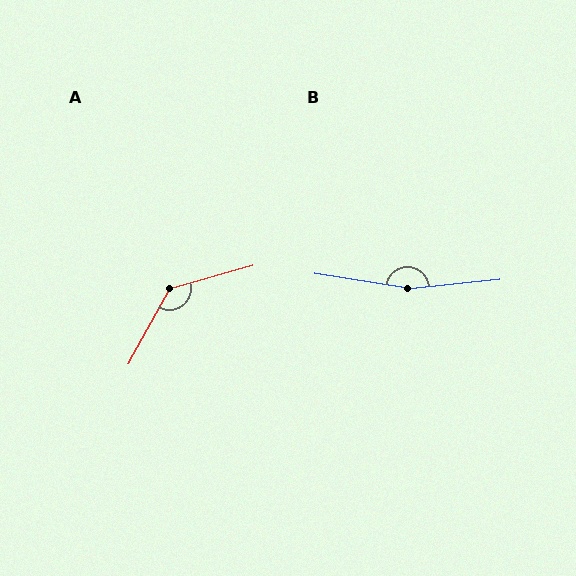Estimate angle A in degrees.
Approximately 134 degrees.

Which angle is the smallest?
A, at approximately 134 degrees.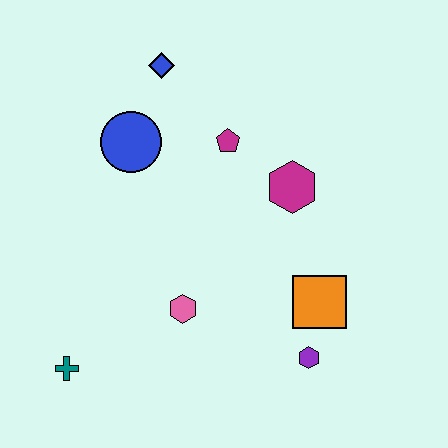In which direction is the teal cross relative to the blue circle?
The teal cross is below the blue circle.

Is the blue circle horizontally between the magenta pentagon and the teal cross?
Yes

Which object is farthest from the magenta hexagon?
The teal cross is farthest from the magenta hexagon.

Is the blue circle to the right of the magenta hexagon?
No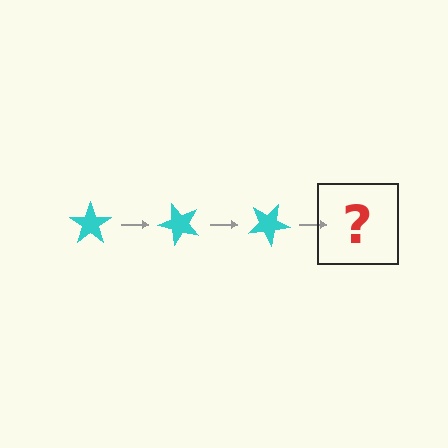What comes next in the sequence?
The next element should be a cyan star rotated 150 degrees.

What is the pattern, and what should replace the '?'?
The pattern is that the star rotates 50 degrees each step. The '?' should be a cyan star rotated 150 degrees.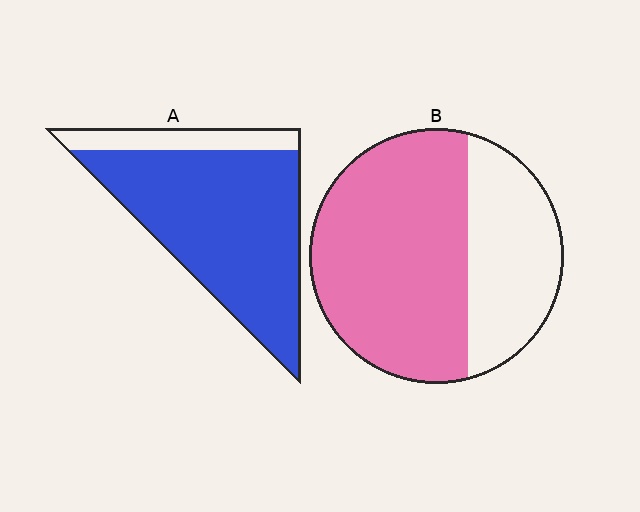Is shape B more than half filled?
Yes.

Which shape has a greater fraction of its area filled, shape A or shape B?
Shape A.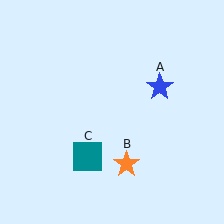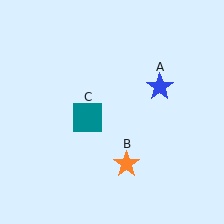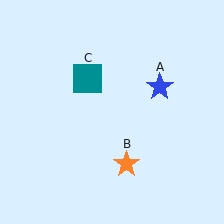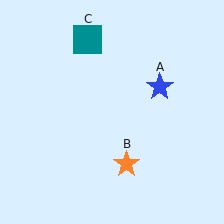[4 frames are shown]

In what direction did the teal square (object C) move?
The teal square (object C) moved up.